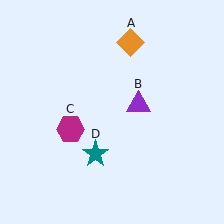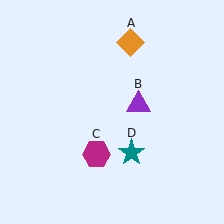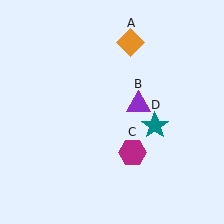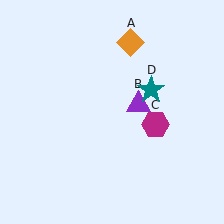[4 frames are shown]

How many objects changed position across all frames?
2 objects changed position: magenta hexagon (object C), teal star (object D).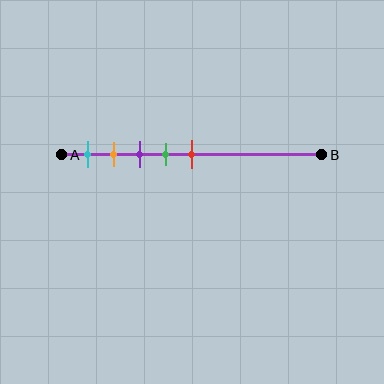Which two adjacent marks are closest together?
The orange and purple marks are the closest adjacent pair.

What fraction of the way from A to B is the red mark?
The red mark is approximately 50% (0.5) of the way from A to B.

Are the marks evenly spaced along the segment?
Yes, the marks are approximately evenly spaced.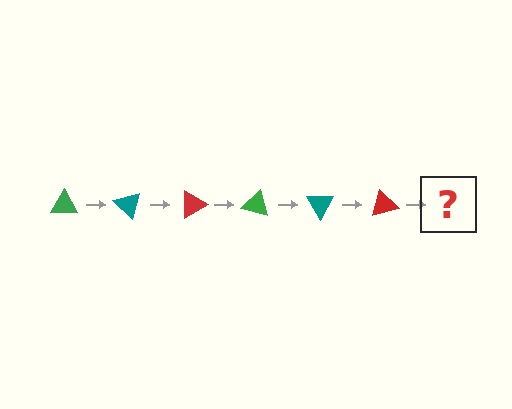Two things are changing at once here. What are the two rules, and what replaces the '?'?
The two rules are that it rotates 45 degrees each step and the color cycles through green, teal, and red. The '?' should be a green triangle, rotated 270 degrees from the start.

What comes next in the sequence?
The next element should be a green triangle, rotated 270 degrees from the start.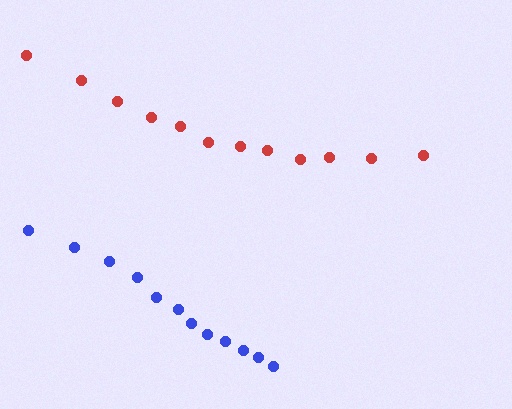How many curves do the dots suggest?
There are 2 distinct paths.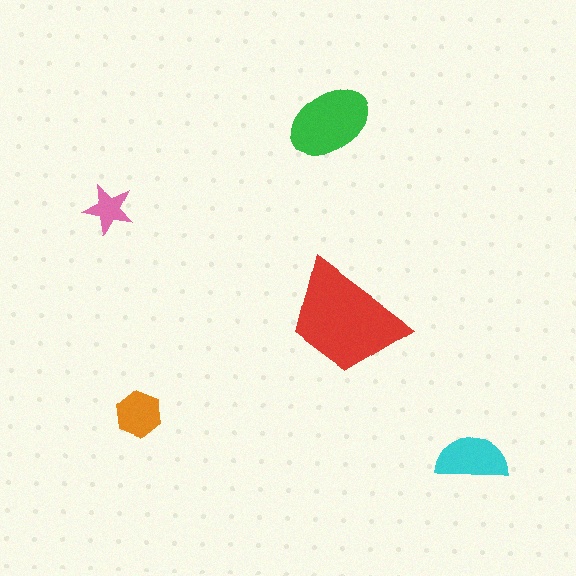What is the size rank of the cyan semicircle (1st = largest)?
3rd.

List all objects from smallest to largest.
The pink star, the orange hexagon, the cyan semicircle, the green ellipse, the red trapezoid.